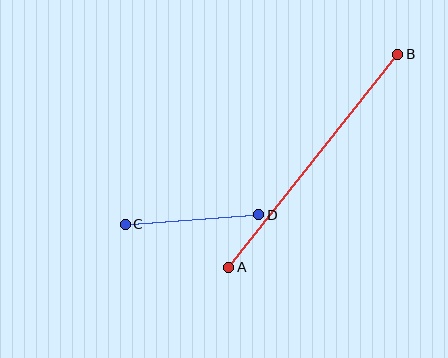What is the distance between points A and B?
The distance is approximately 272 pixels.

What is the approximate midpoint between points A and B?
The midpoint is at approximately (313, 161) pixels.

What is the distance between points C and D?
The distance is approximately 133 pixels.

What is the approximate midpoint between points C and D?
The midpoint is at approximately (192, 219) pixels.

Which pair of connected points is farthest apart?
Points A and B are farthest apart.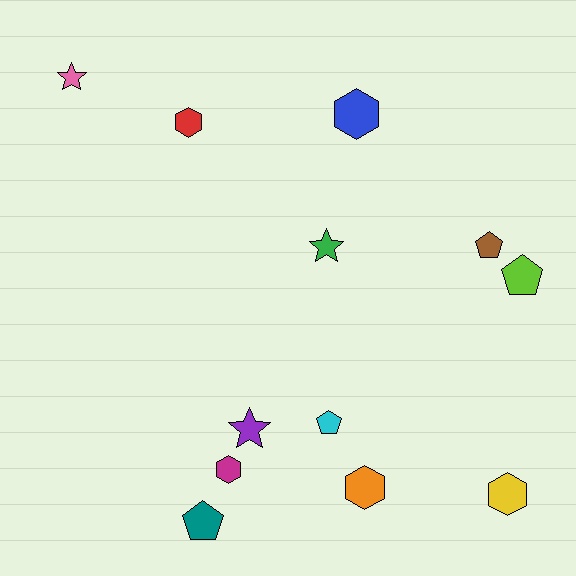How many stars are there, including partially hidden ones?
There are 3 stars.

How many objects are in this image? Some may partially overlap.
There are 12 objects.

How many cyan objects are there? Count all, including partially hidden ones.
There is 1 cyan object.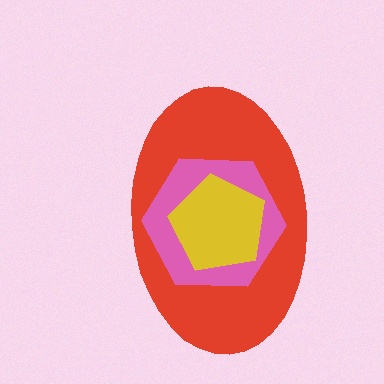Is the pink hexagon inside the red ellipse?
Yes.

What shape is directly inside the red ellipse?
The pink hexagon.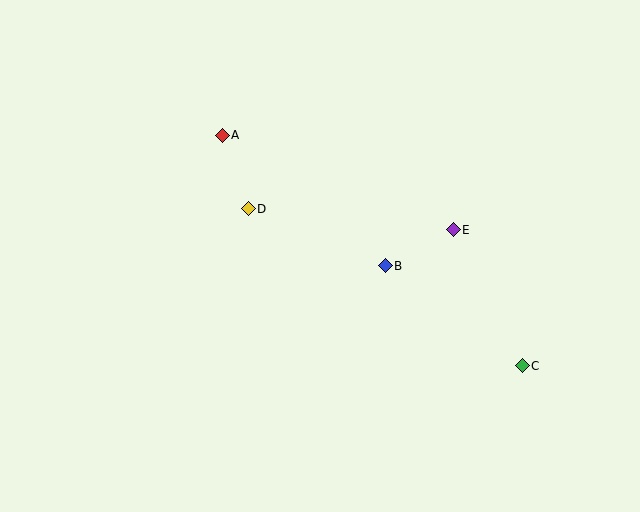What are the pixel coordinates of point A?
Point A is at (222, 135).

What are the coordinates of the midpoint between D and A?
The midpoint between D and A is at (235, 172).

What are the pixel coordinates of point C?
Point C is at (522, 366).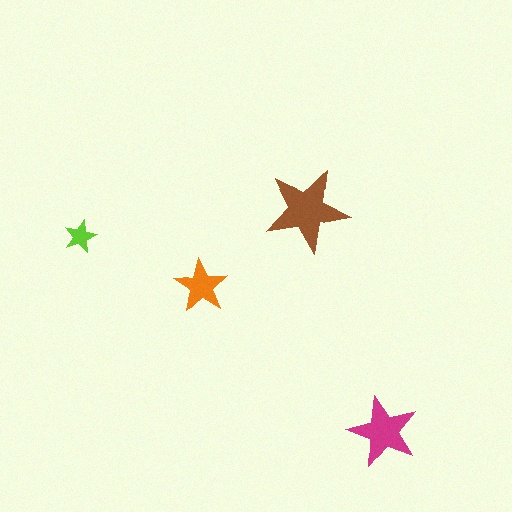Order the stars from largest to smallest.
the brown one, the magenta one, the orange one, the lime one.